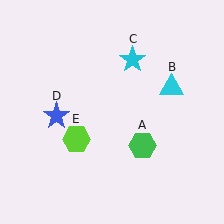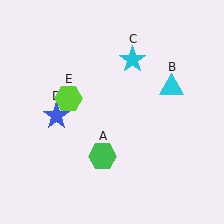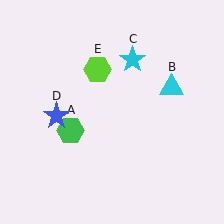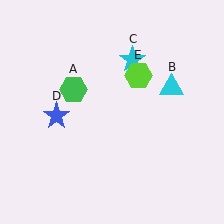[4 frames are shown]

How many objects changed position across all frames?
2 objects changed position: green hexagon (object A), lime hexagon (object E).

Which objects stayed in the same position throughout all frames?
Cyan triangle (object B) and cyan star (object C) and blue star (object D) remained stationary.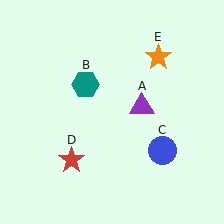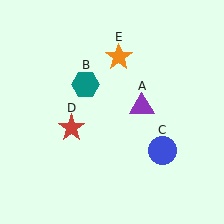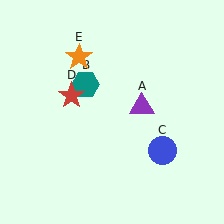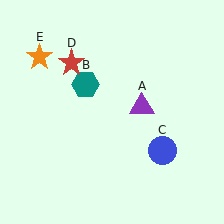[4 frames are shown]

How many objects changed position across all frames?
2 objects changed position: red star (object D), orange star (object E).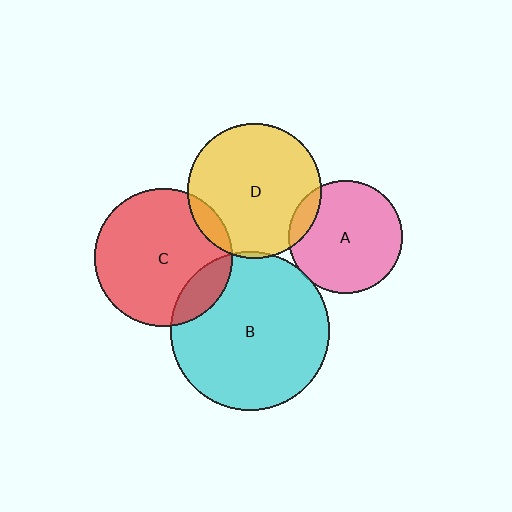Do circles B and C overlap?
Yes.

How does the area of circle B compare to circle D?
Approximately 1.4 times.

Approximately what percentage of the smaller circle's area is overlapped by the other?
Approximately 15%.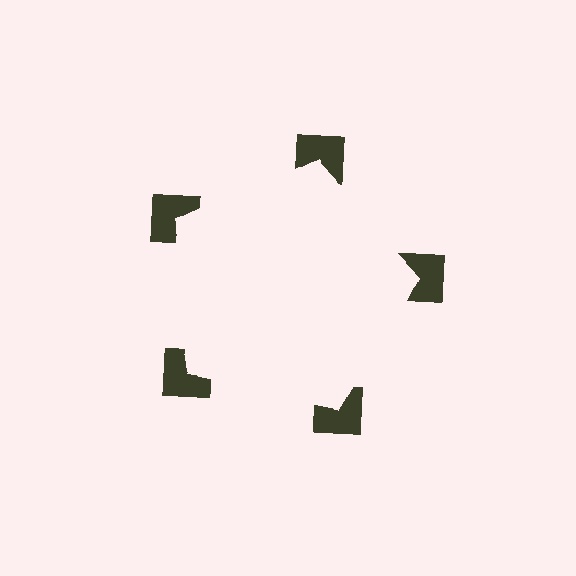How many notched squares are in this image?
There are 5 — one at each vertex of the illusory pentagon.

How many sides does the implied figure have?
5 sides.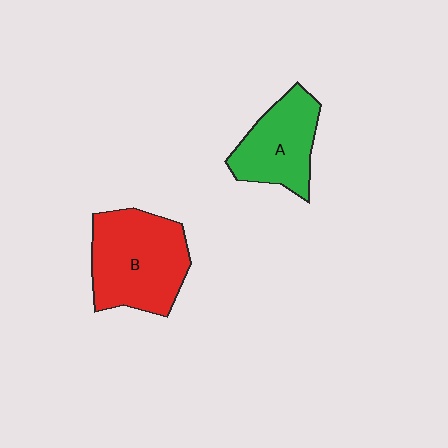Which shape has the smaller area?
Shape A (green).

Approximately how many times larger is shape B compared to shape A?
Approximately 1.4 times.